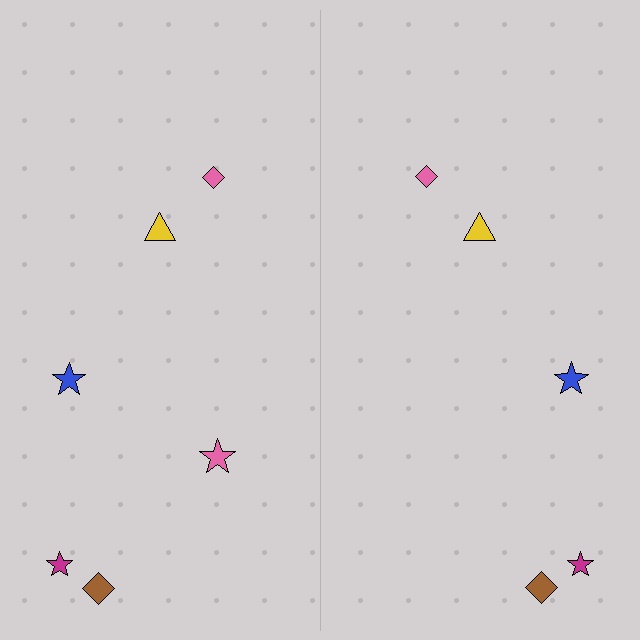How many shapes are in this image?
There are 11 shapes in this image.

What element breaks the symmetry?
A pink star is missing from the right side.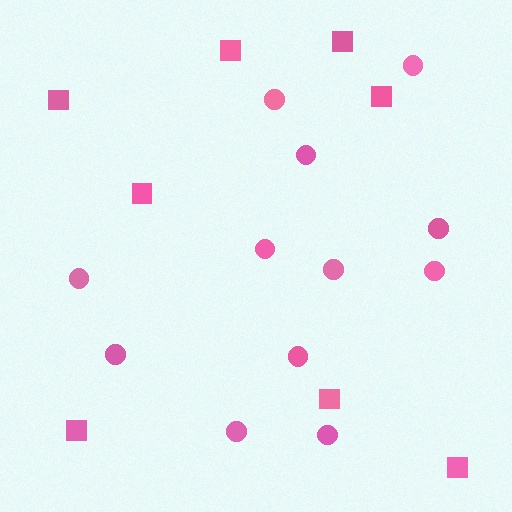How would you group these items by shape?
There are 2 groups: one group of squares (8) and one group of circles (12).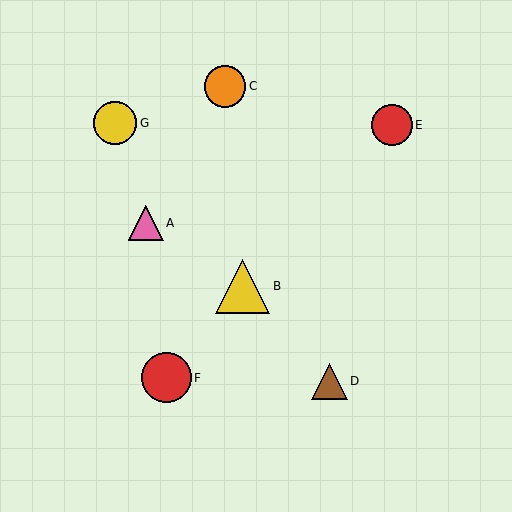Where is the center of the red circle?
The center of the red circle is at (392, 125).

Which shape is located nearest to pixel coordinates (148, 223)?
The pink triangle (labeled A) at (146, 223) is nearest to that location.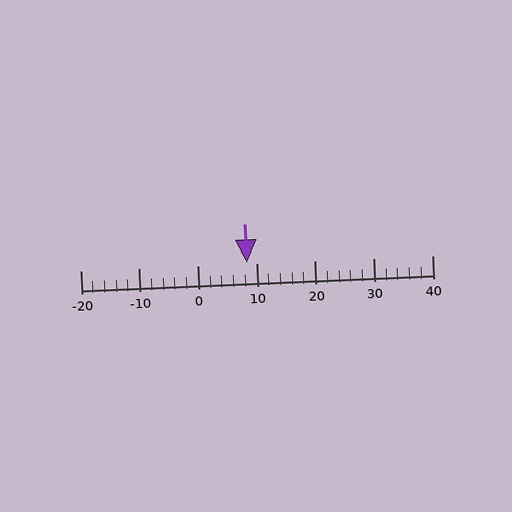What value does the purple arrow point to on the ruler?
The purple arrow points to approximately 8.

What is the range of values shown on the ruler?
The ruler shows values from -20 to 40.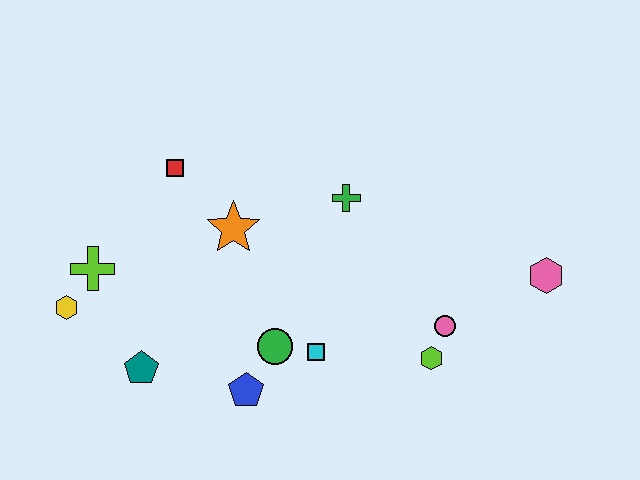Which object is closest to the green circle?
The cyan square is closest to the green circle.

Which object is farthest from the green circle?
The pink hexagon is farthest from the green circle.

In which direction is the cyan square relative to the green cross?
The cyan square is below the green cross.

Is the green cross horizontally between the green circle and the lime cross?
No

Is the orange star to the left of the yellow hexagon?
No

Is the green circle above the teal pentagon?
Yes